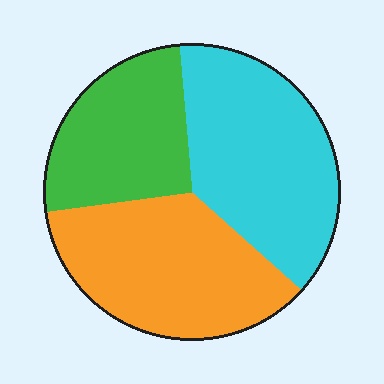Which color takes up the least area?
Green, at roughly 25%.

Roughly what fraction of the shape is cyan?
Cyan takes up between a quarter and a half of the shape.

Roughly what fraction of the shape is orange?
Orange covers around 35% of the shape.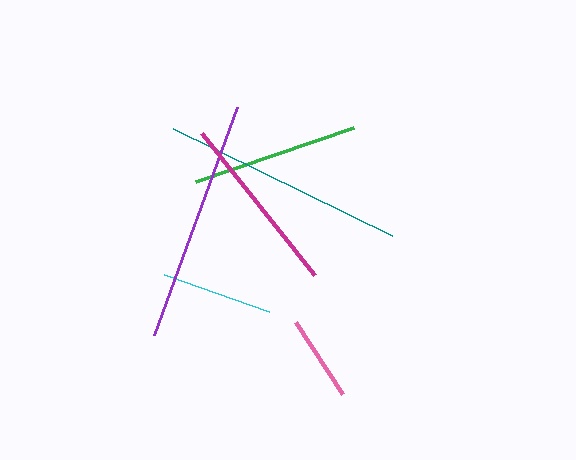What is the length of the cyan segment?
The cyan segment is approximately 111 pixels long.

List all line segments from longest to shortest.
From longest to shortest: teal, purple, magenta, green, cyan, pink.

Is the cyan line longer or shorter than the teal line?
The teal line is longer than the cyan line.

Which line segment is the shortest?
The pink line is the shortest at approximately 86 pixels.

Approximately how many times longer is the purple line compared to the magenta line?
The purple line is approximately 1.3 times the length of the magenta line.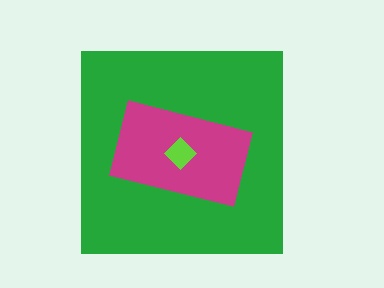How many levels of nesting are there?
3.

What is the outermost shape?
The green square.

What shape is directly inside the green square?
The magenta rectangle.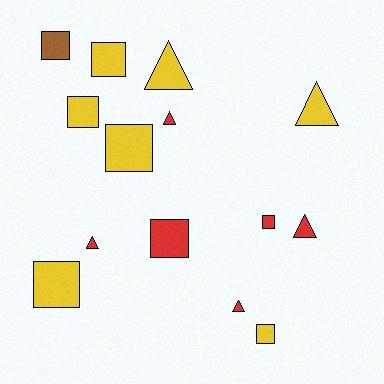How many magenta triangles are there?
There are no magenta triangles.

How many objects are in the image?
There are 14 objects.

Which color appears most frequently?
Yellow, with 7 objects.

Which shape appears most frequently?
Square, with 8 objects.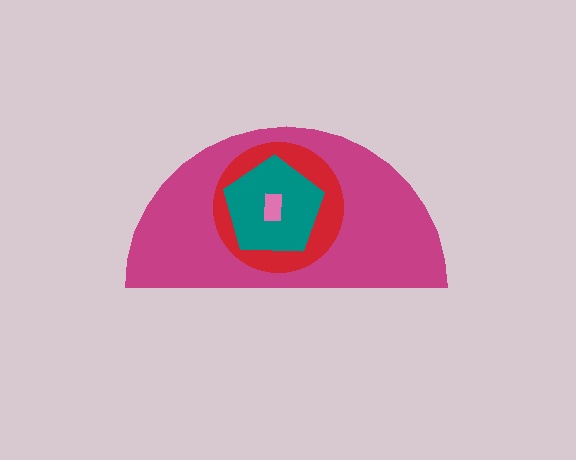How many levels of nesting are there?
4.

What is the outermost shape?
The magenta semicircle.